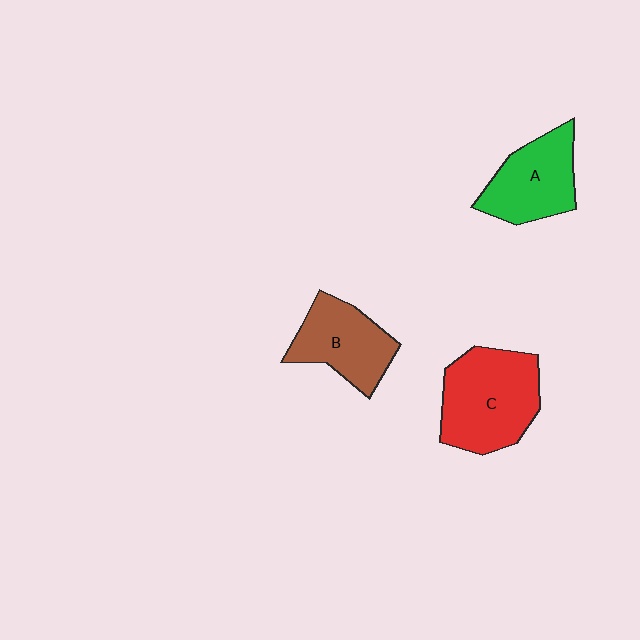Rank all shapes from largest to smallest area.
From largest to smallest: C (red), A (green), B (brown).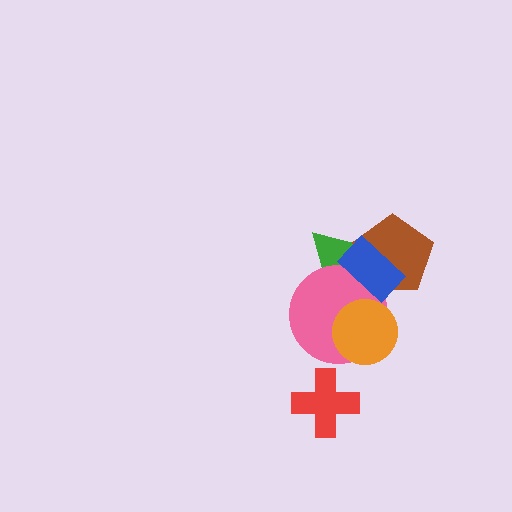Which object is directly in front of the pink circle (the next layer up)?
The brown pentagon is directly in front of the pink circle.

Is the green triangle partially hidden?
Yes, it is partially covered by another shape.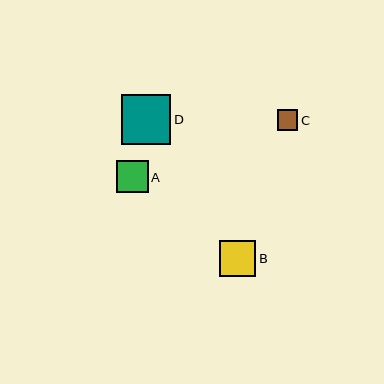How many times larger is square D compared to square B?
Square D is approximately 1.3 times the size of square B.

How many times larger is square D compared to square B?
Square D is approximately 1.3 times the size of square B.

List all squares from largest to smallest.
From largest to smallest: D, B, A, C.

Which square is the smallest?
Square C is the smallest with a size of approximately 20 pixels.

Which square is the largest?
Square D is the largest with a size of approximately 49 pixels.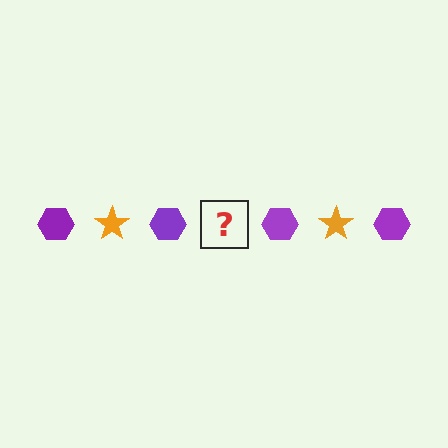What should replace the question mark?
The question mark should be replaced with an orange star.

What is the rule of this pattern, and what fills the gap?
The rule is that the pattern alternates between purple hexagon and orange star. The gap should be filled with an orange star.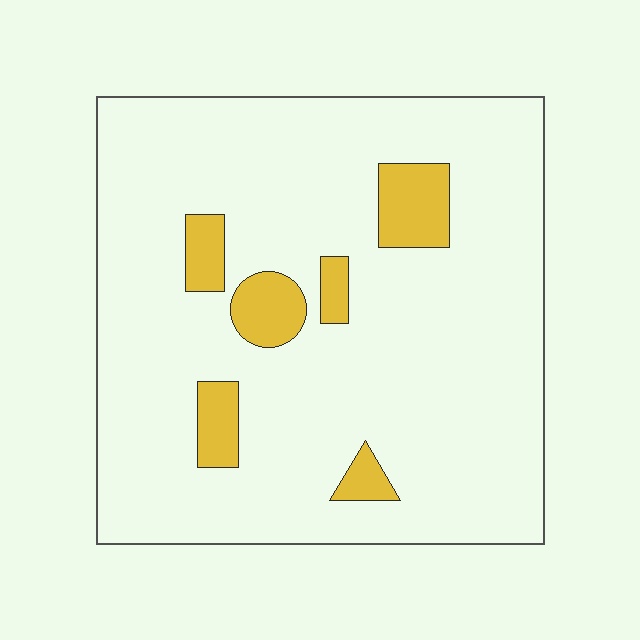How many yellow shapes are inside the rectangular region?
6.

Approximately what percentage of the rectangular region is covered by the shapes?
Approximately 10%.